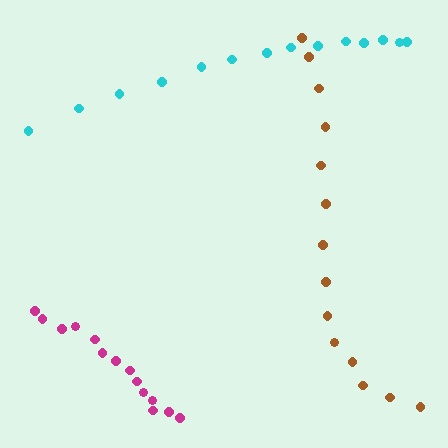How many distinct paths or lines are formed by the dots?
There are 3 distinct paths.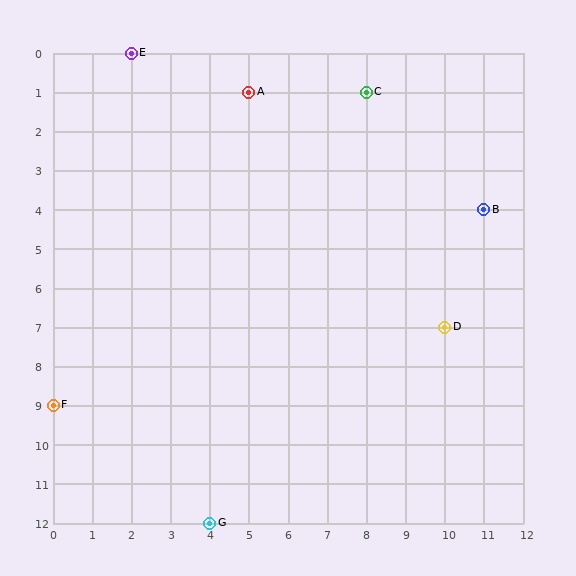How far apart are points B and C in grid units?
Points B and C are 3 columns and 3 rows apart (about 4.2 grid units diagonally).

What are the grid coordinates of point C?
Point C is at grid coordinates (8, 1).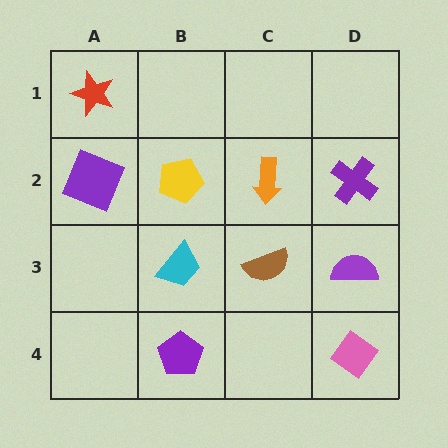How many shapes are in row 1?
1 shape.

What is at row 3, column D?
A purple semicircle.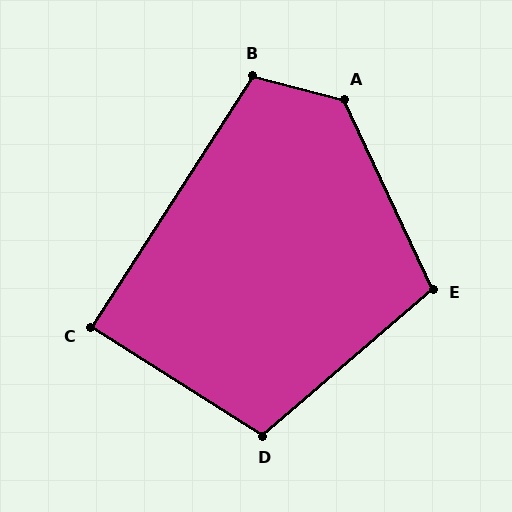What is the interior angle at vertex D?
Approximately 107 degrees (obtuse).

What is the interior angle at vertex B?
Approximately 109 degrees (obtuse).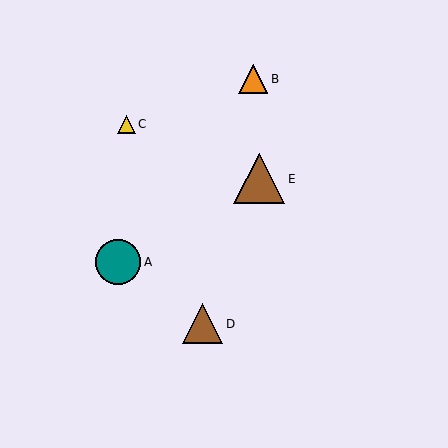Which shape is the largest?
The brown triangle (labeled E) is the largest.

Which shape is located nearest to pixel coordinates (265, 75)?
The orange triangle (labeled B) at (253, 79) is nearest to that location.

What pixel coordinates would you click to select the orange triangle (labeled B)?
Click at (253, 79) to select the orange triangle B.